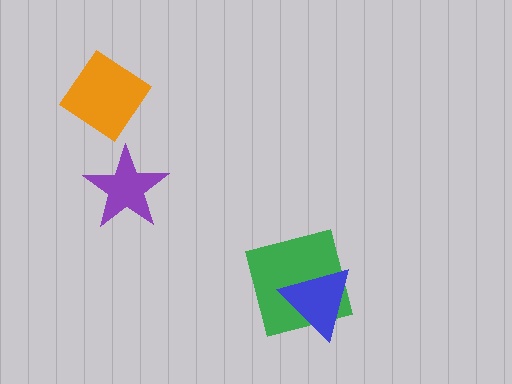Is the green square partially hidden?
Yes, it is partially covered by another shape.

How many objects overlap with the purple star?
0 objects overlap with the purple star.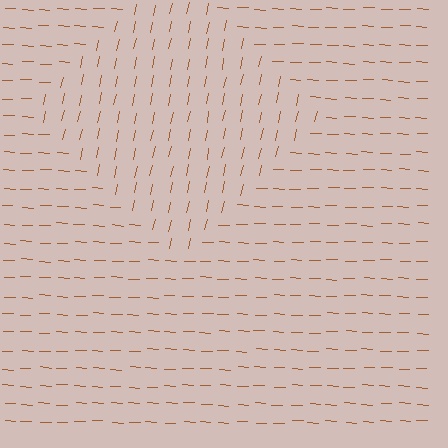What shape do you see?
I see a diamond.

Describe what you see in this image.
The image is filled with small brown line segments. A diamond region in the image has lines oriented differently from the surrounding lines, creating a visible texture boundary.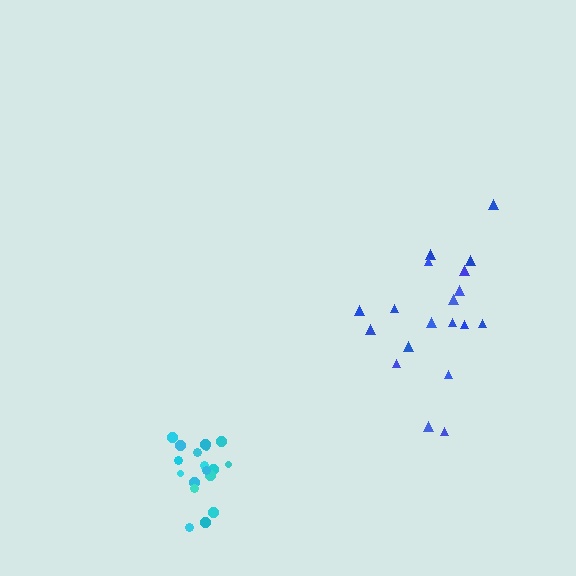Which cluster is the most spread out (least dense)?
Blue.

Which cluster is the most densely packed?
Cyan.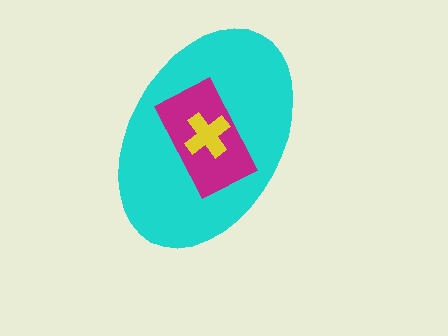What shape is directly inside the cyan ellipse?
The magenta rectangle.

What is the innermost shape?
The yellow cross.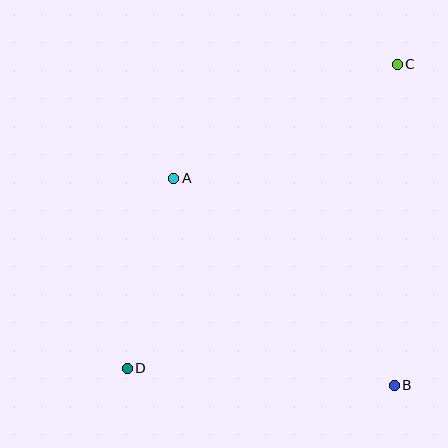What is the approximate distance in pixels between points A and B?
The distance between A and B is approximately 303 pixels.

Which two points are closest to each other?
Points A and D are closest to each other.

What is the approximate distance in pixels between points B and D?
The distance between B and D is approximately 268 pixels.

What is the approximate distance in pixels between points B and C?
The distance between B and C is approximately 321 pixels.